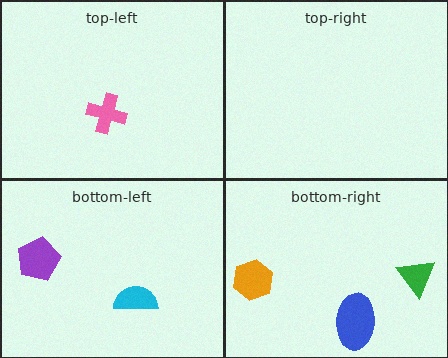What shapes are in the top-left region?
The pink cross.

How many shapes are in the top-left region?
1.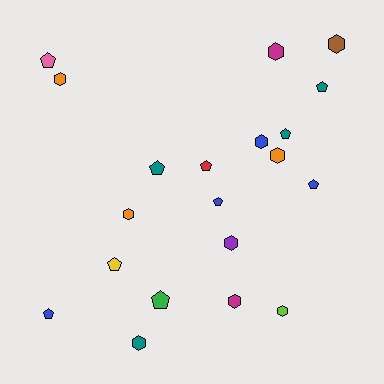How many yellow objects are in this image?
There is 1 yellow object.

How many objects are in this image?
There are 20 objects.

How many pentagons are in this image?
There are 10 pentagons.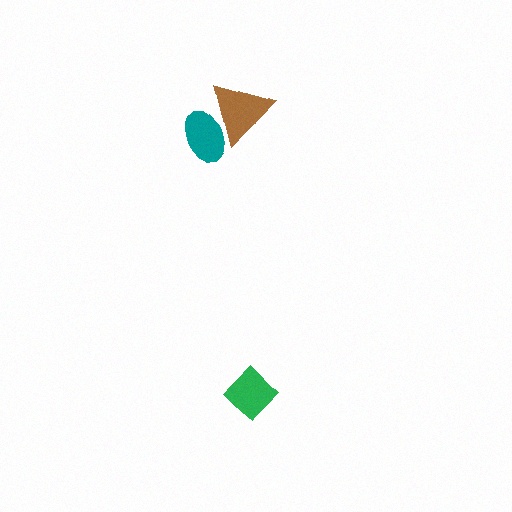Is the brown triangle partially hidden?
No, no other shape covers it.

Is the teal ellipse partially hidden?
Yes, it is partially covered by another shape.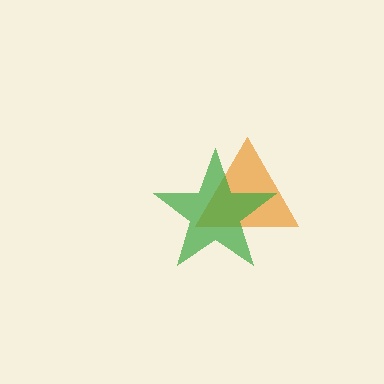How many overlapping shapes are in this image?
There are 2 overlapping shapes in the image.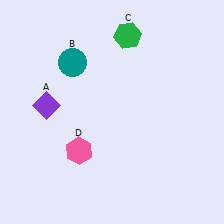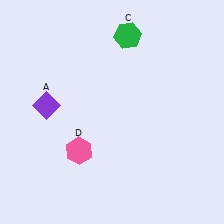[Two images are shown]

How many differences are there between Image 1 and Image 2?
There is 1 difference between the two images.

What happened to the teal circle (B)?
The teal circle (B) was removed in Image 2. It was in the top-left area of Image 1.